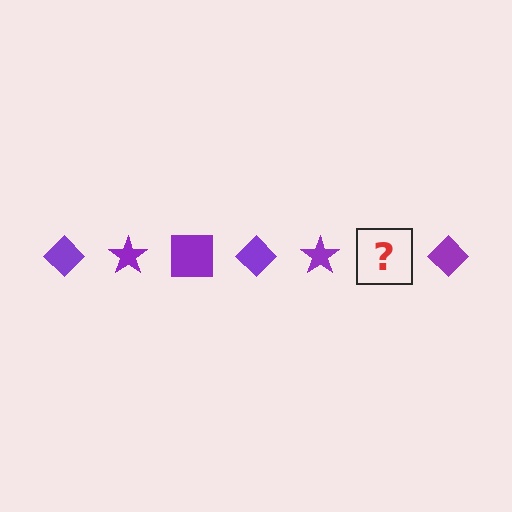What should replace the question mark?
The question mark should be replaced with a purple square.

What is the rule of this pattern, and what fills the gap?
The rule is that the pattern cycles through diamond, star, square shapes in purple. The gap should be filled with a purple square.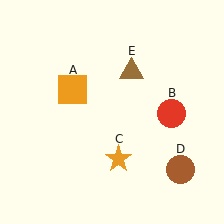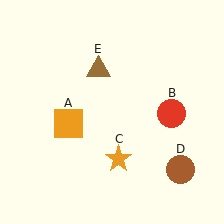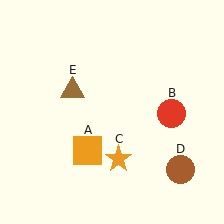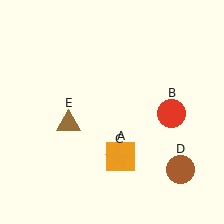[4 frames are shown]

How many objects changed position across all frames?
2 objects changed position: orange square (object A), brown triangle (object E).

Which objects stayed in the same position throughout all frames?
Red circle (object B) and orange star (object C) and brown circle (object D) remained stationary.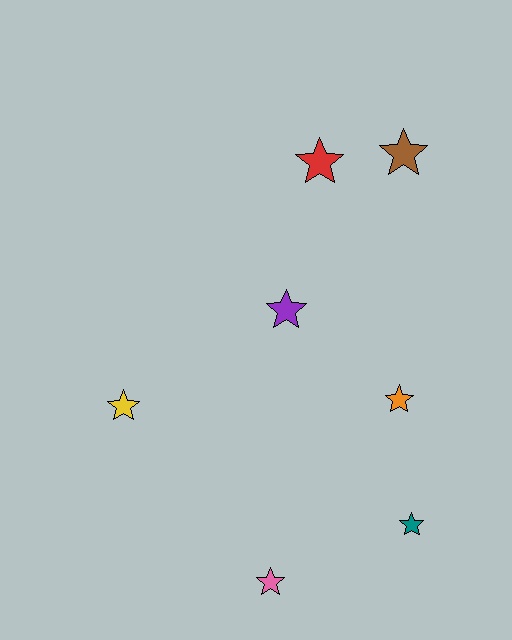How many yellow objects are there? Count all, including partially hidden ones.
There is 1 yellow object.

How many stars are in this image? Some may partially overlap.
There are 7 stars.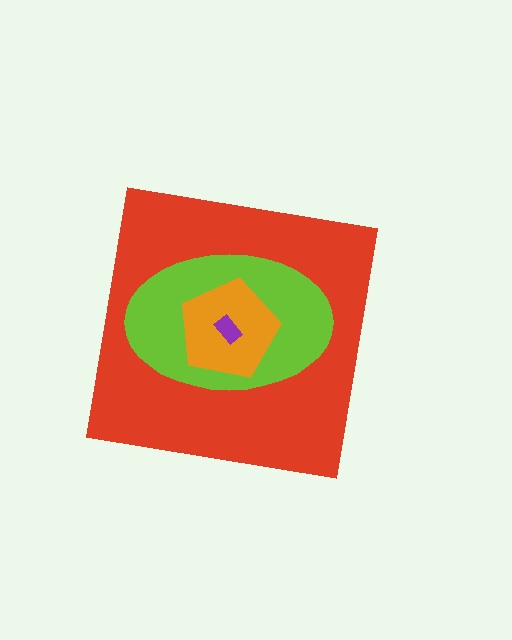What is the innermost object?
The purple rectangle.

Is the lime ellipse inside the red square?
Yes.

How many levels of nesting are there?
4.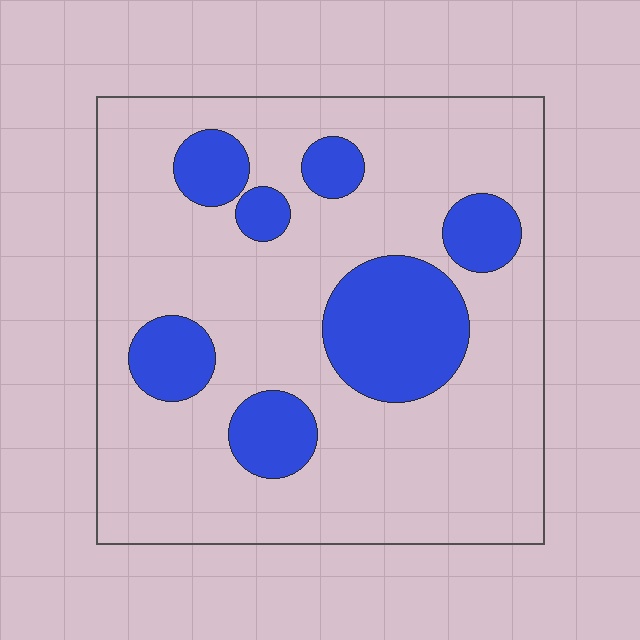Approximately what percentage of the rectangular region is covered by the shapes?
Approximately 20%.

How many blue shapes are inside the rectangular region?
7.